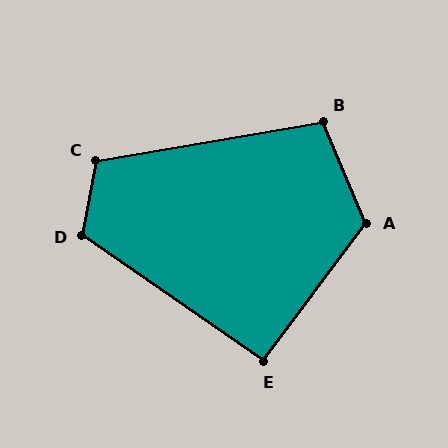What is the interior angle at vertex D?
Approximately 114 degrees (obtuse).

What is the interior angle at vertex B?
Approximately 103 degrees (obtuse).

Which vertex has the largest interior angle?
A, at approximately 120 degrees.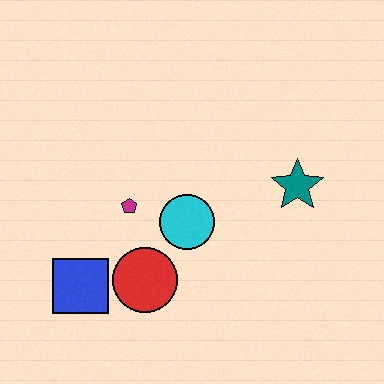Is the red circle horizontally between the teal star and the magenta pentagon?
Yes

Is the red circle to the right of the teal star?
No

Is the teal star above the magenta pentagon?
Yes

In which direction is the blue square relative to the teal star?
The blue square is to the left of the teal star.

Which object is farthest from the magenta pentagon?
The teal star is farthest from the magenta pentagon.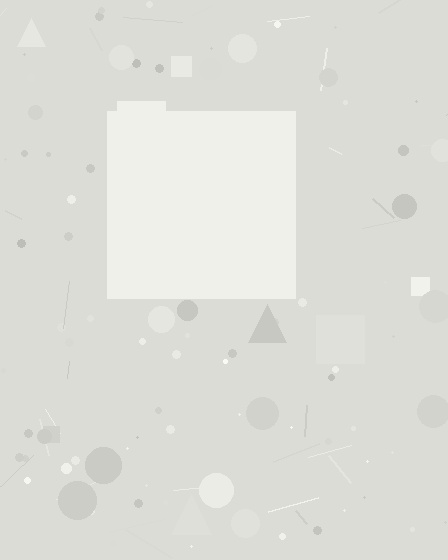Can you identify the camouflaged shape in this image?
The camouflaged shape is a square.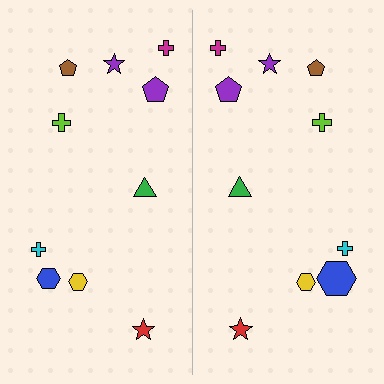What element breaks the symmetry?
The blue hexagon on the right side has a different size than its mirror counterpart.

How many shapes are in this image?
There are 20 shapes in this image.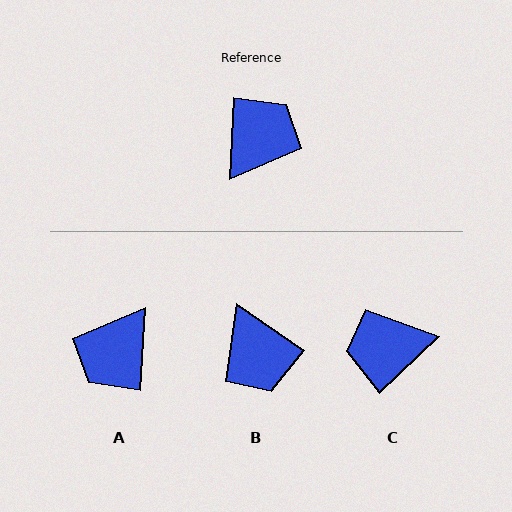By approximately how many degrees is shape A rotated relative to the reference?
Approximately 180 degrees counter-clockwise.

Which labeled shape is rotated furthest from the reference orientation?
A, about 180 degrees away.